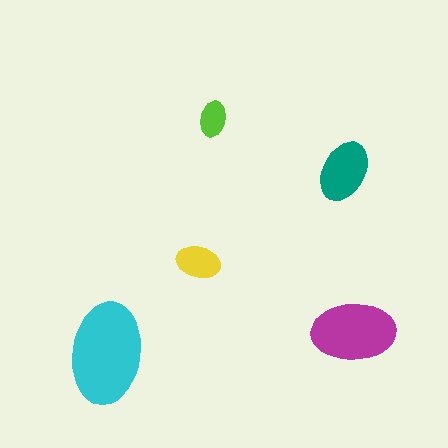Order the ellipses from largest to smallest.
the cyan one, the magenta one, the teal one, the yellow one, the lime one.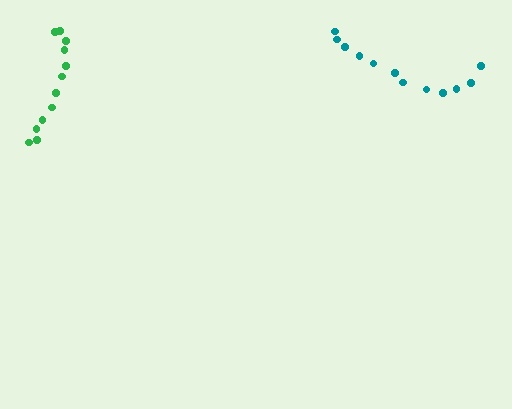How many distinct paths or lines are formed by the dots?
There are 2 distinct paths.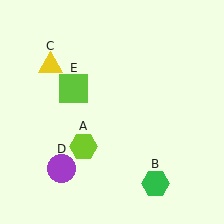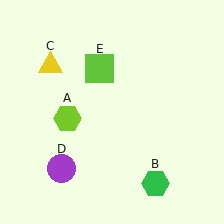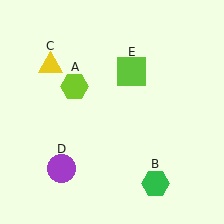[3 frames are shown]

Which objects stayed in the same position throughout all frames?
Green hexagon (object B) and yellow triangle (object C) and purple circle (object D) remained stationary.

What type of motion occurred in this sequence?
The lime hexagon (object A), lime square (object E) rotated clockwise around the center of the scene.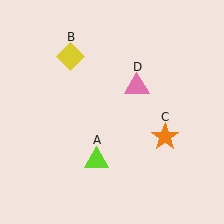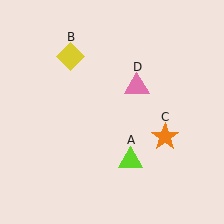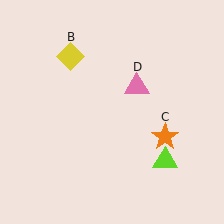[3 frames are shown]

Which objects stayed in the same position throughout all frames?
Yellow diamond (object B) and orange star (object C) and pink triangle (object D) remained stationary.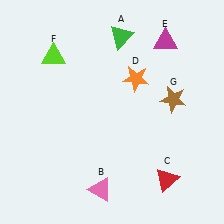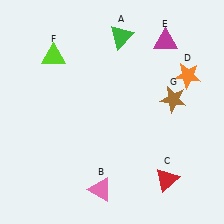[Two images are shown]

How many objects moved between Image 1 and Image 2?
1 object moved between the two images.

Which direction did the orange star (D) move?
The orange star (D) moved right.